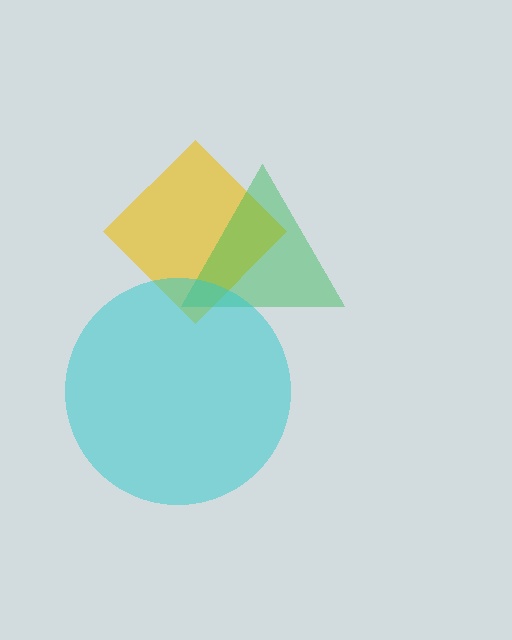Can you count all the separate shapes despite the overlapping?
Yes, there are 3 separate shapes.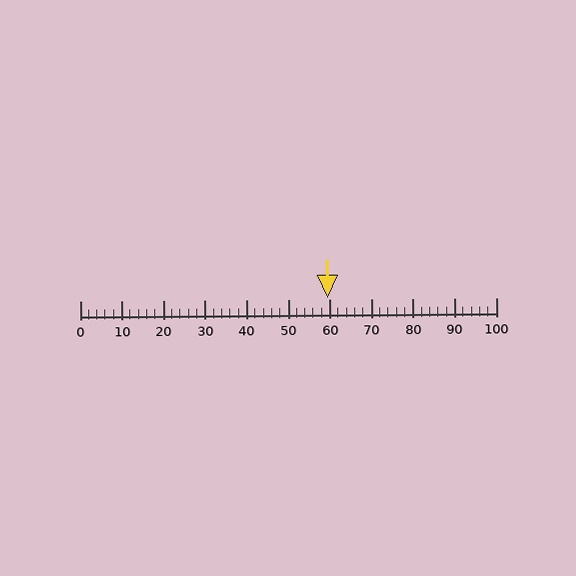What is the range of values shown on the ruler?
The ruler shows values from 0 to 100.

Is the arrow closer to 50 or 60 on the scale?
The arrow is closer to 60.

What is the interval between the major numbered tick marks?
The major tick marks are spaced 10 units apart.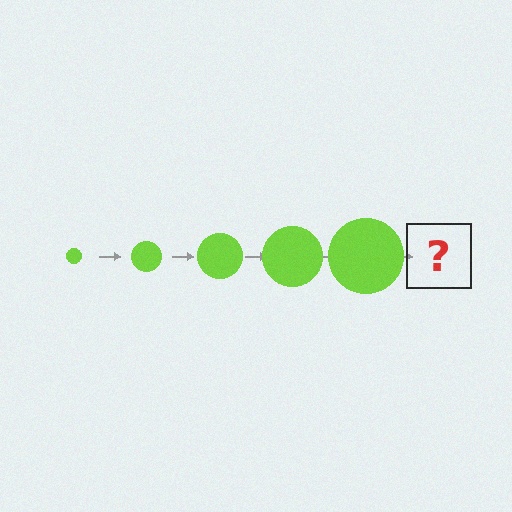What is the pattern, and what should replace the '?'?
The pattern is that the circle gets progressively larger each step. The '?' should be a lime circle, larger than the previous one.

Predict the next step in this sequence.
The next step is a lime circle, larger than the previous one.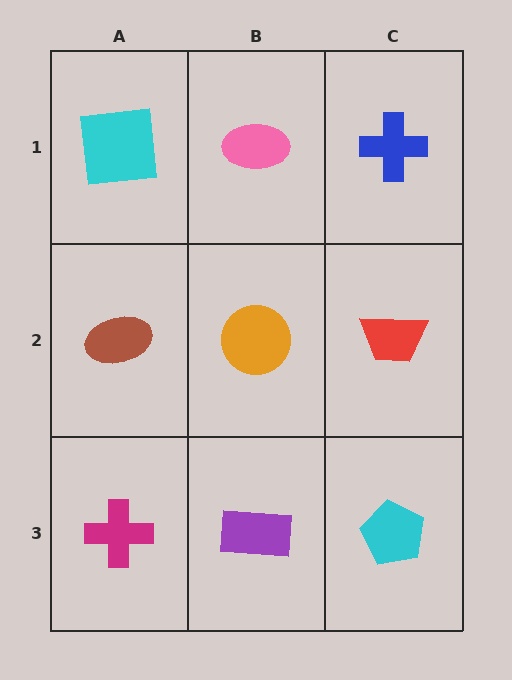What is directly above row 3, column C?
A red trapezoid.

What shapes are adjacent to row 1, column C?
A red trapezoid (row 2, column C), a pink ellipse (row 1, column B).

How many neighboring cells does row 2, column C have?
3.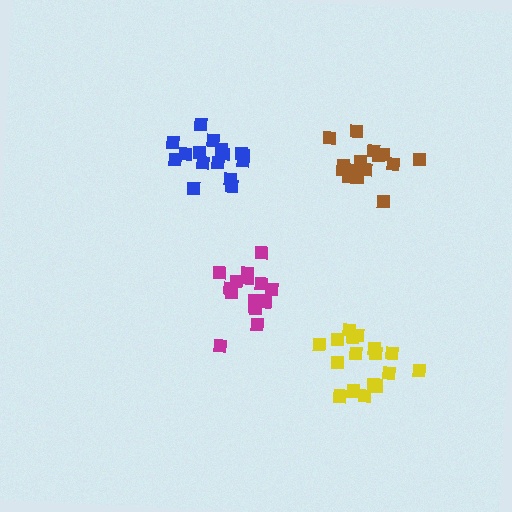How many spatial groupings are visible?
There are 4 spatial groupings.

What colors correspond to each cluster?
The clusters are colored: blue, magenta, brown, yellow.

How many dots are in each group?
Group 1: 16 dots, Group 2: 15 dots, Group 3: 15 dots, Group 4: 17 dots (63 total).